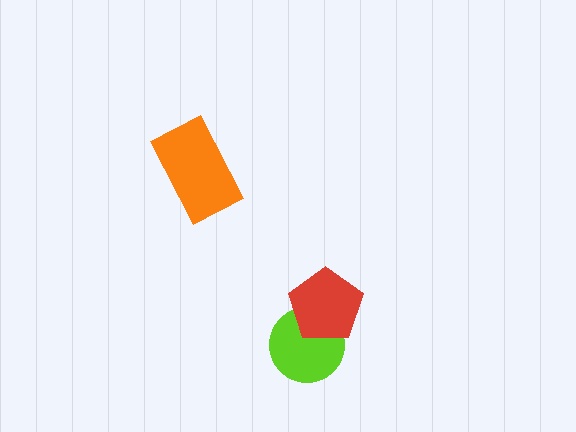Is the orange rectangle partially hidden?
No, no other shape covers it.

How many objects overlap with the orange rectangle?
0 objects overlap with the orange rectangle.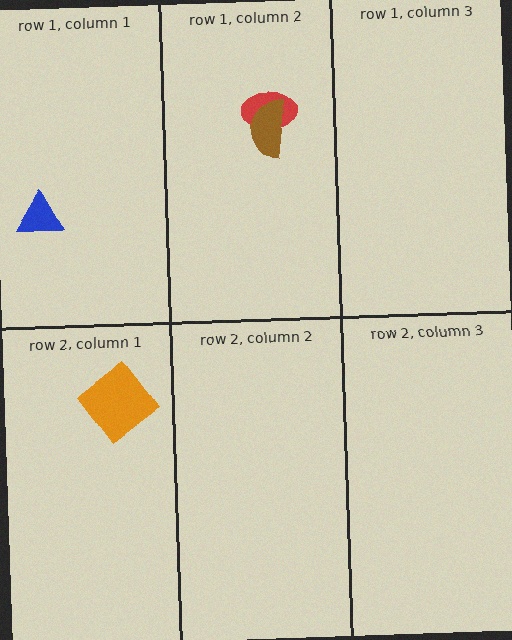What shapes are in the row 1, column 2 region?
The red ellipse, the brown semicircle.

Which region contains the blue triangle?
The row 1, column 1 region.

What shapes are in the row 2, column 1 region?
The orange diamond.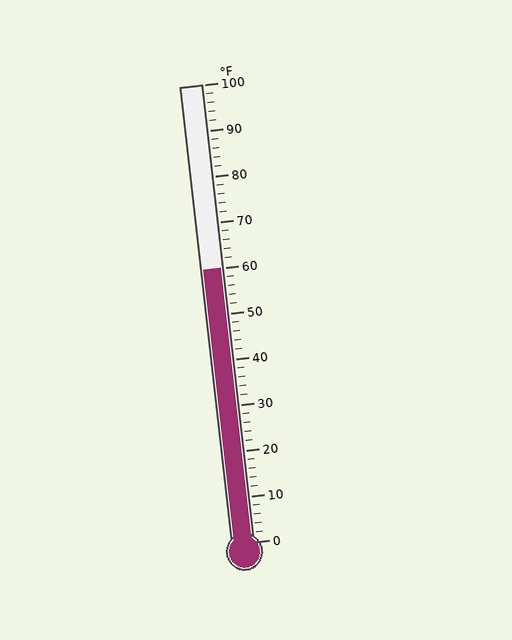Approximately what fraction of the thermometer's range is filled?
The thermometer is filled to approximately 60% of its range.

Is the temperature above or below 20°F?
The temperature is above 20°F.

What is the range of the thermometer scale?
The thermometer scale ranges from 0°F to 100°F.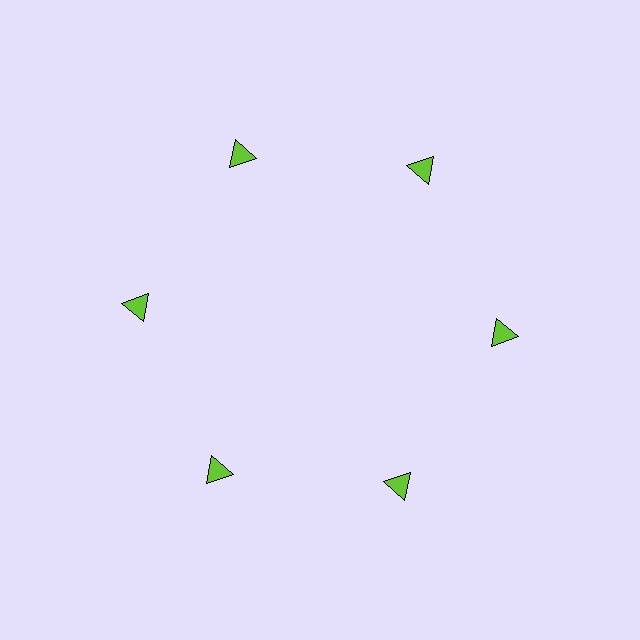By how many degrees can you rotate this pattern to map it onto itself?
The pattern maps onto itself every 60 degrees of rotation.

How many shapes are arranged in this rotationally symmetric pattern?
There are 6 shapes, arranged in 6 groups of 1.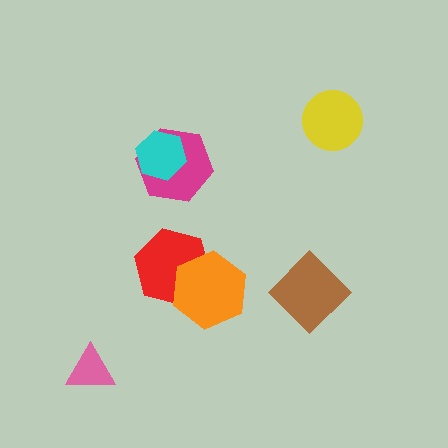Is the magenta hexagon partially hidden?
Yes, it is partially covered by another shape.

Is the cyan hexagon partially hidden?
No, no other shape covers it.